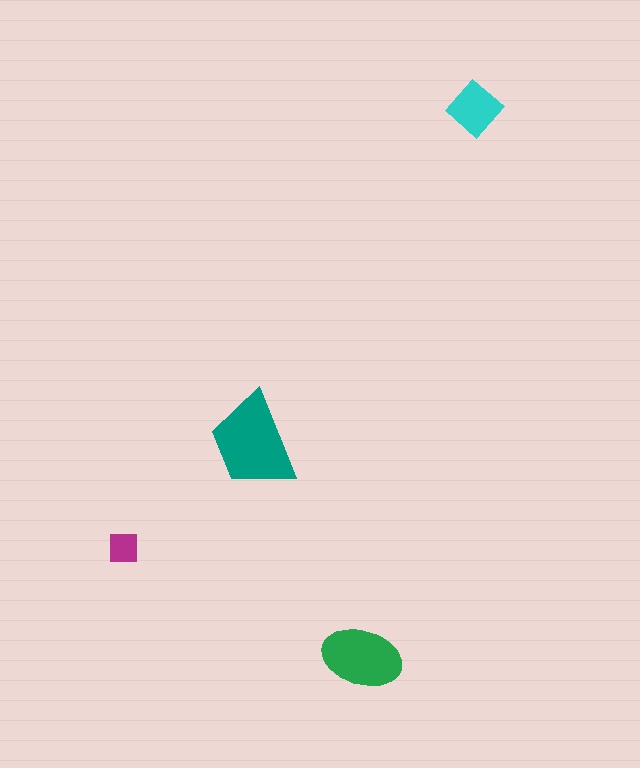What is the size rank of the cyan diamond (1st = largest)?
3rd.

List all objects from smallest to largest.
The magenta square, the cyan diamond, the green ellipse, the teal trapezoid.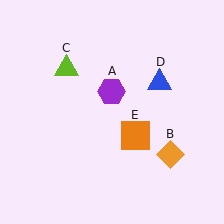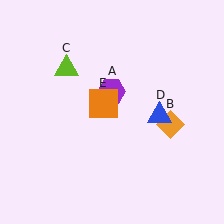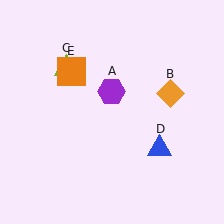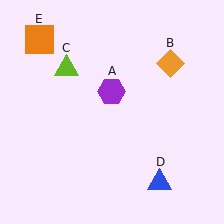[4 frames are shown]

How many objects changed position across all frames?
3 objects changed position: orange diamond (object B), blue triangle (object D), orange square (object E).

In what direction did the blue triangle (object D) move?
The blue triangle (object D) moved down.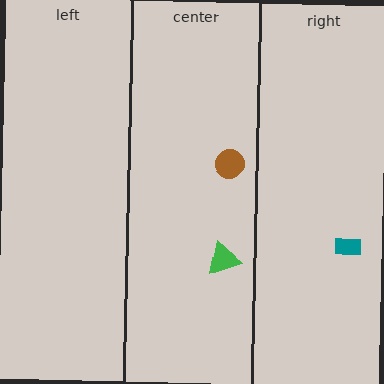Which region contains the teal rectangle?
The right region.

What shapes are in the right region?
The teal rectangle.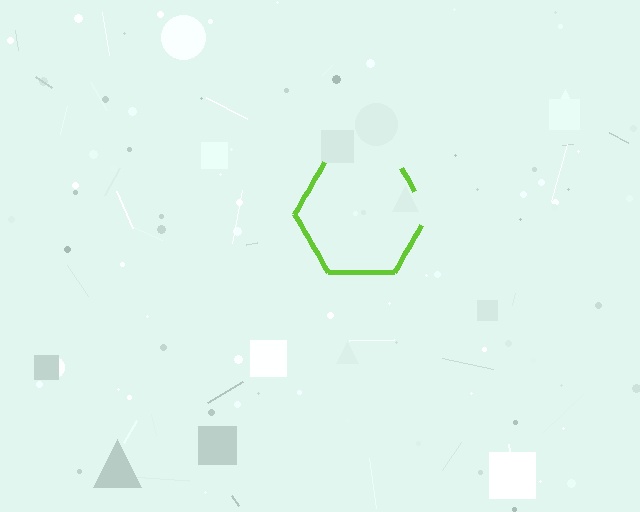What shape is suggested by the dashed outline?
The dashed outline suggests a hexagon.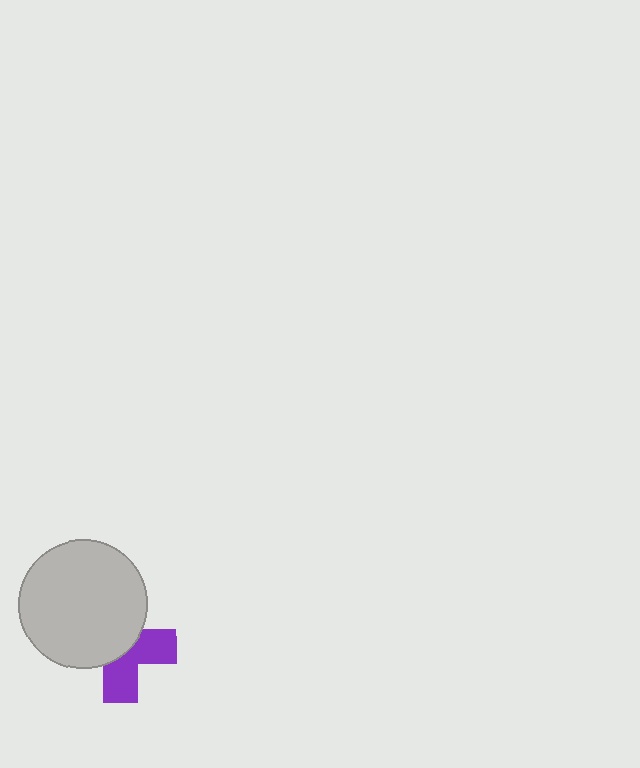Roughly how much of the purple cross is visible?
A small part of it is visible (roughly 44%).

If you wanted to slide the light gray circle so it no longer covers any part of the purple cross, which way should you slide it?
Slide it toward the upper-left — that is the most direct way to separate the two shapes.